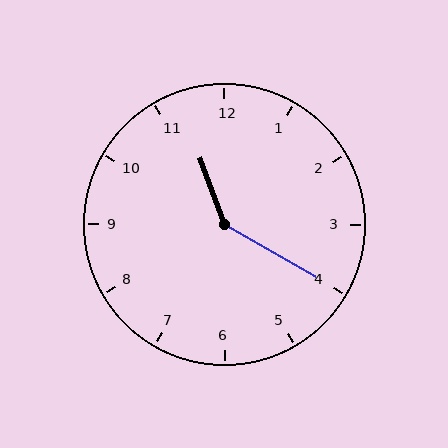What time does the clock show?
11:20.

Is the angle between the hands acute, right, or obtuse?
It is obtuse.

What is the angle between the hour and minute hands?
Approximately 140 degrees.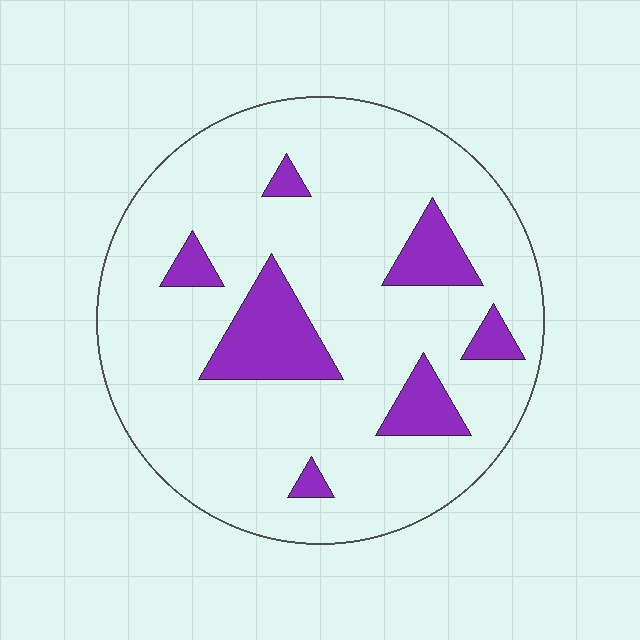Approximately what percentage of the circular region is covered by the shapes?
Approximately 15%.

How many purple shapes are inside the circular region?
7.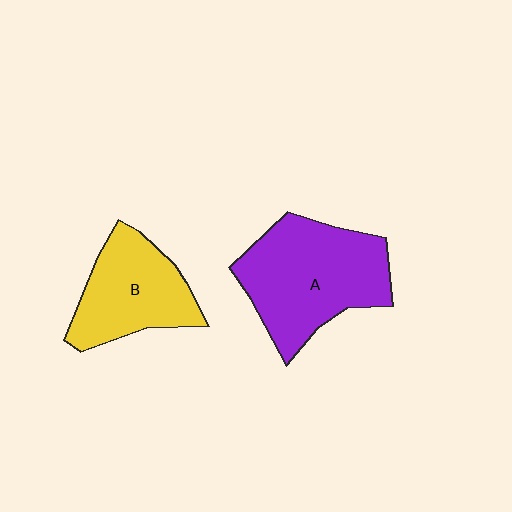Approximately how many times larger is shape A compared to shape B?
Approximately 1.4 times.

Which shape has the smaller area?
Shape B (yellow).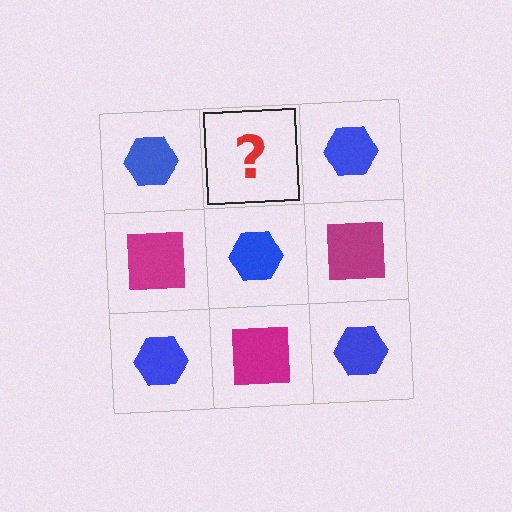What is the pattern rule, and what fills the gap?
The rule is that it alternates blue hexagon and magenta square in a checkerboard pattern. The gap should be filled with a magenta square.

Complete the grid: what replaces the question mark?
The question mark should be replaced with a magenta square.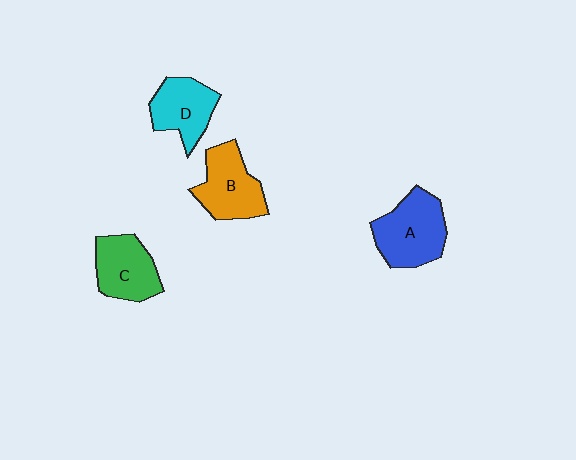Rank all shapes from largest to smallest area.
From largest to smallest: A (blue), B (orange), C (green), D (cyan).